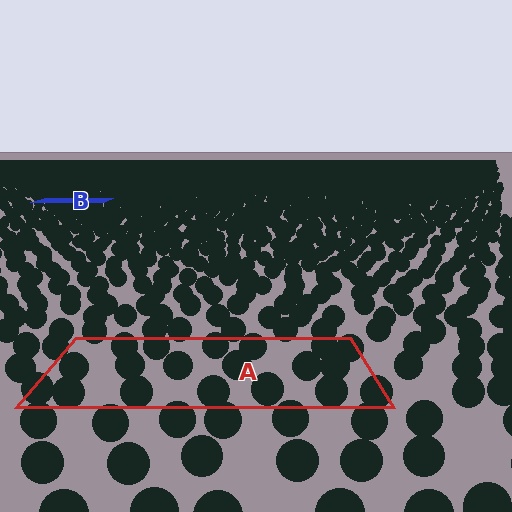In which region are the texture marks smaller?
The texture marks are smaller in region B, because it is farther away.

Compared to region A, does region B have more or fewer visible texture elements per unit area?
Region B has more texture elements per unit area — they are packed more densely because it is farther away.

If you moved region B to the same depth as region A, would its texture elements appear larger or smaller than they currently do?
They would appear larger. At a closer depth, the same texture elements are projected at a bigger on-screen size.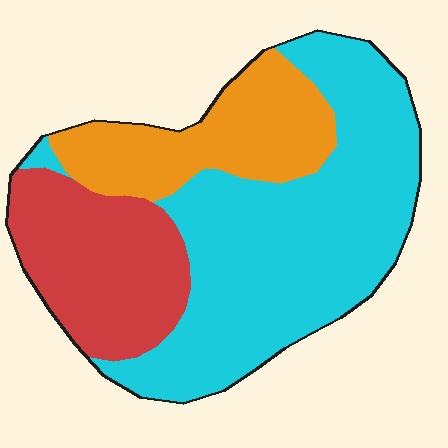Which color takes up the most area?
Cyan, at roughly 55%.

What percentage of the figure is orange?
Orange takes up about one fifth (1/5) of the figure.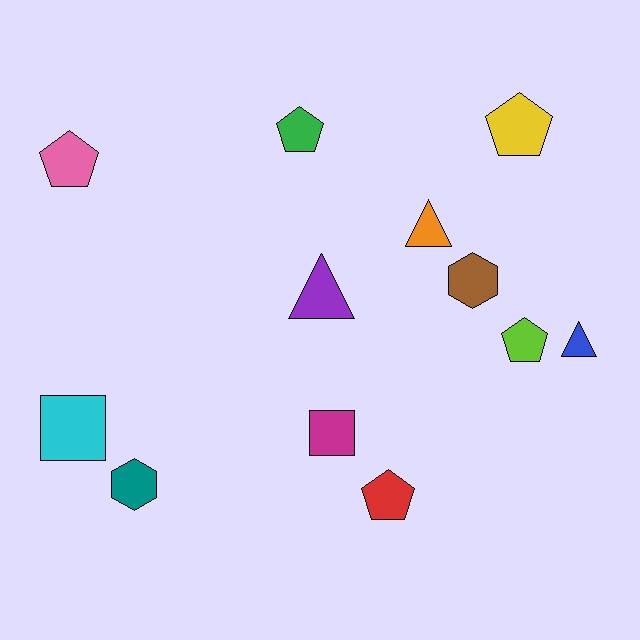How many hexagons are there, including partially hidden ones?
There are 2 hexagons.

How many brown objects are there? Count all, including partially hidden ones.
There is 1 brown object.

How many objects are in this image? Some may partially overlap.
There are 12 objects.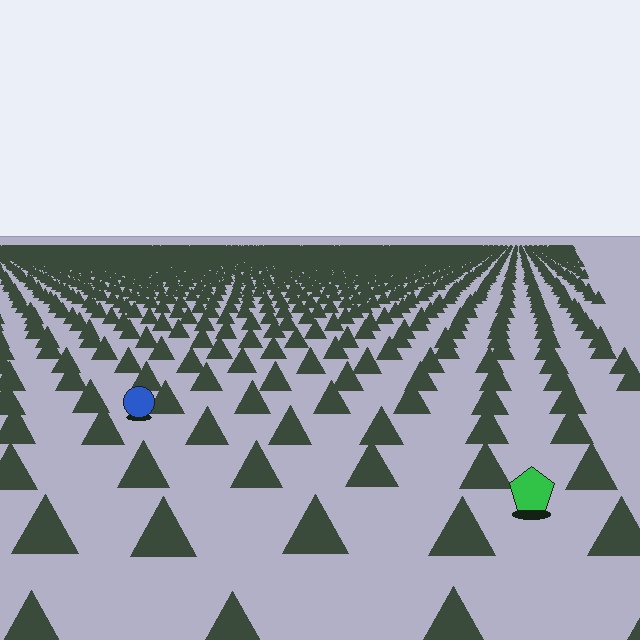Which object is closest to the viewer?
The green pentagon is closest. The texture marks near it are larger and more spread out.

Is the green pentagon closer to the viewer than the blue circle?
Yes. The green pentagon is closer — you can tell from the texture gradient: the ground texture is coarser near it.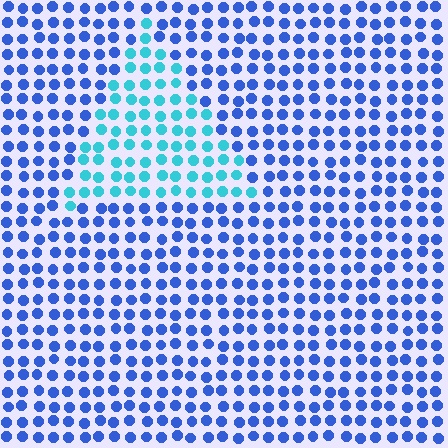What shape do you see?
I see a triangle.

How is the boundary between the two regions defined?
The boundary is defined purely by a slight shift in hue (about 41 degrees). Spacing, size, and orientation are identical on both sides.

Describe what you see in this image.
The image is filled with small blue elements in a uniform arrangement. A triangle-shaped region is visible where the elements are tinted to a slightly different hue, forming a subtle color boundary.